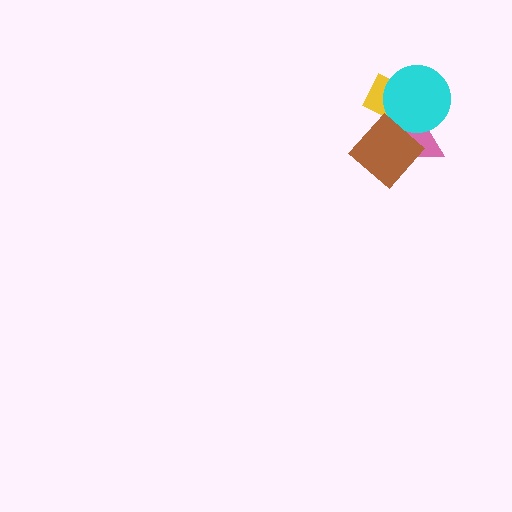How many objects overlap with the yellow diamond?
3 objects overlap with the yellow diamond.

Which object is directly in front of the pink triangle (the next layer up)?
The cyan circle is directly in front of the pink triangle.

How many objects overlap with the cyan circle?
3 objects overlap with the cyan circle.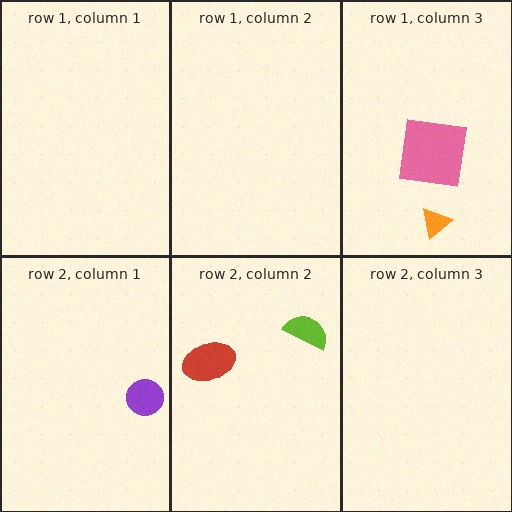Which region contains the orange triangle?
The row 1, column 3 region.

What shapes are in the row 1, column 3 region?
The pink square, the orange triangle.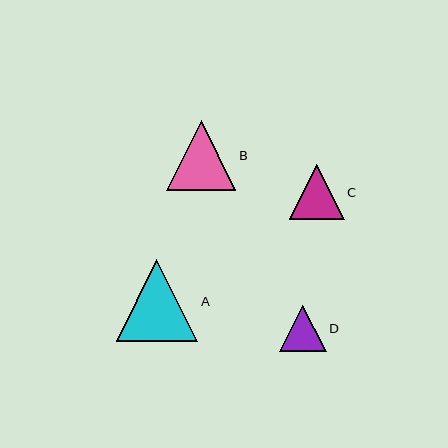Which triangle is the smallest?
Triangle D is the smallest with a size of approximately 47 pixels.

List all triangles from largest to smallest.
From largest to smallest: A, B, C, D.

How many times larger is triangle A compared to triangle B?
Triangle A is approximately 1.2 times the size of triangle B.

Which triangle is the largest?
Triangle A is the largest with a size of approximately 82 pixels.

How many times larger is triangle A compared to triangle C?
Triangle A is approximately 1.5 times the size of triangle C.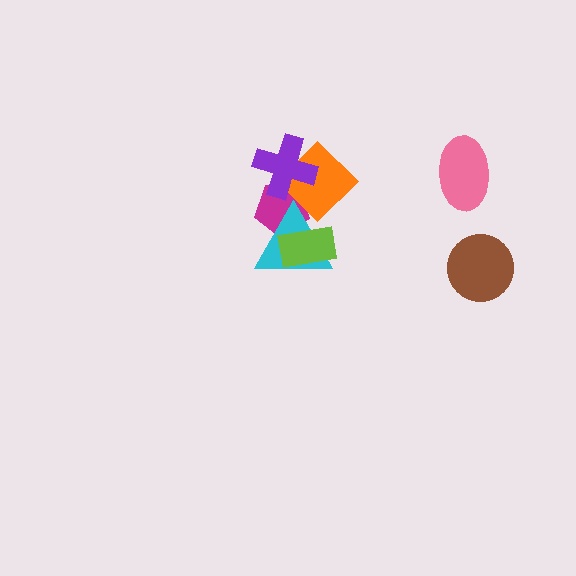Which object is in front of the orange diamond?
The purple cross is in front of the orange diamond.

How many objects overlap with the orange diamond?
3 objects overlap with the orange diamond.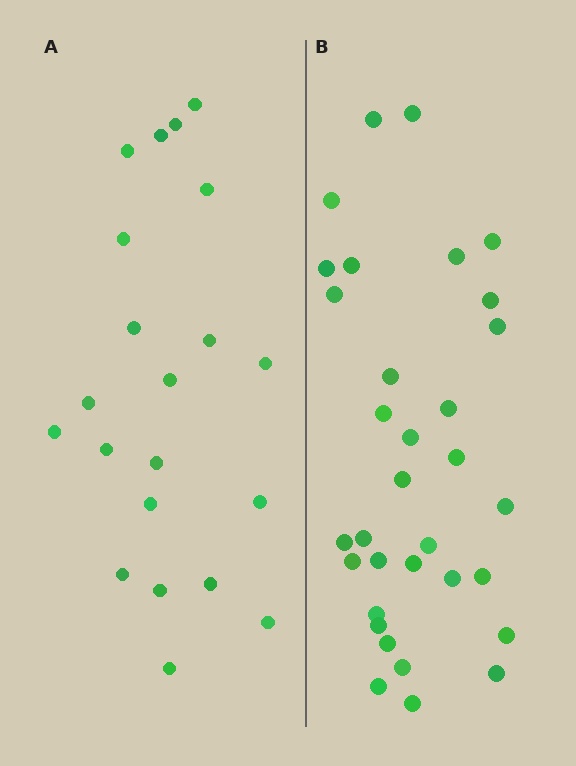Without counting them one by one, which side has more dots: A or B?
Region B (the right region) has more dots.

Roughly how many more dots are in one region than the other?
Region B has roughly 12 or so more dots than region A.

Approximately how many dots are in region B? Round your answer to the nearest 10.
About 30 dots. (The exact count is 33, which rounds to 30.)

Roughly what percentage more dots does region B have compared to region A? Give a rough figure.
About 55% more.